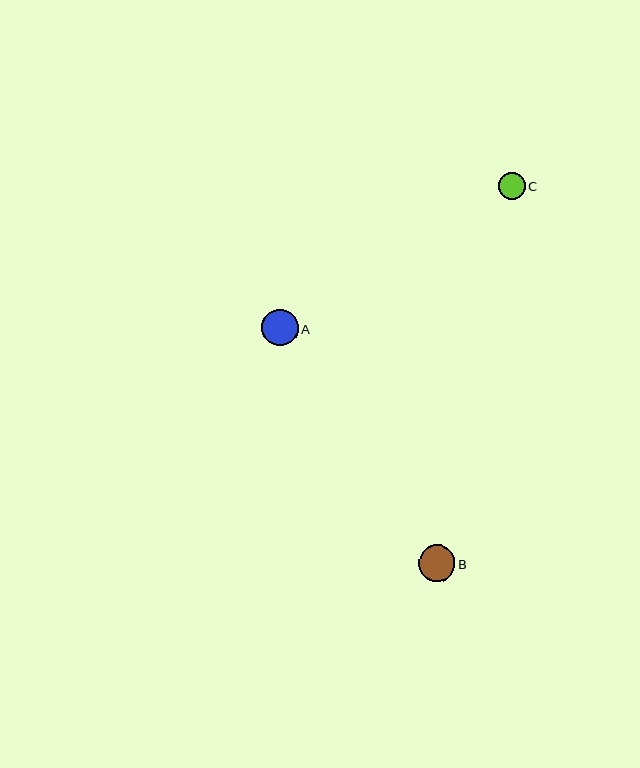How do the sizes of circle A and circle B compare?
Circle A and circle B are approximately the same size.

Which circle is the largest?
Circle A is the largest with a size of approximately 36 pixels.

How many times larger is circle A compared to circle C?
Circle A is approximately 1.3 times the size of circle C.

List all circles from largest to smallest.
From largest to smallest: A, B, C.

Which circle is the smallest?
Circle C is the smallest with a size of approximately 27 pixels.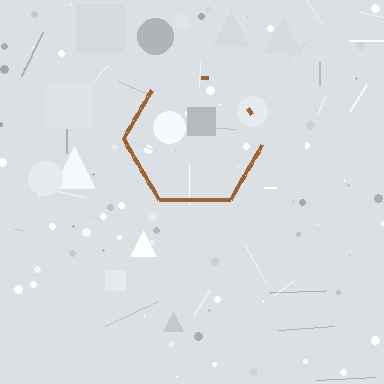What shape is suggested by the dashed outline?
The dashed outline suggests a hexagon.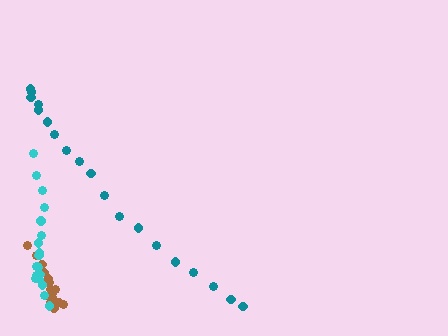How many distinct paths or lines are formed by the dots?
There are 3 distinct paths.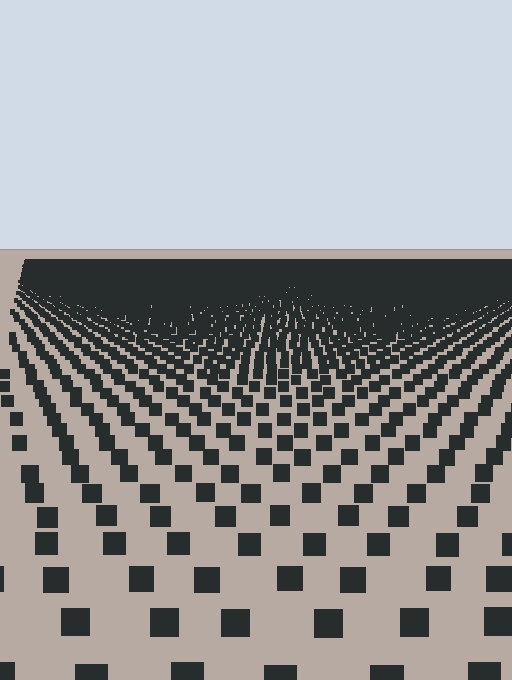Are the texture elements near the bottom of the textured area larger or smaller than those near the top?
Larger. Near the bottom, elements are closer to the viewer and appear at a bigger on-screen size.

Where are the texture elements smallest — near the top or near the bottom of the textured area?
Near the top.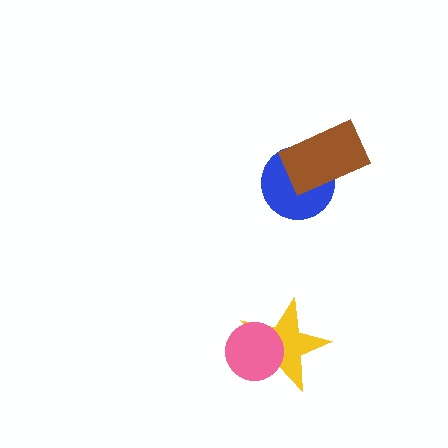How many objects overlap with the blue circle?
1 object overlaps with the blue circle.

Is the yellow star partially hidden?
Yes, it is partially covered by another shape.